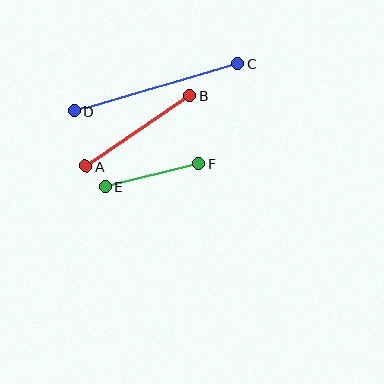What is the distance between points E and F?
The distance is approximately 96 pixels.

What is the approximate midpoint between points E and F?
The midpoint is at approximately (152, 175) pixels.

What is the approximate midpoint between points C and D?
The midpoint is at approximately (156, 88) pixels.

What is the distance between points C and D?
The distance is approximately 169 pixels.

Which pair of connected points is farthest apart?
Points C and D are farthest apart.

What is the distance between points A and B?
The distance is approximately 126 pixels.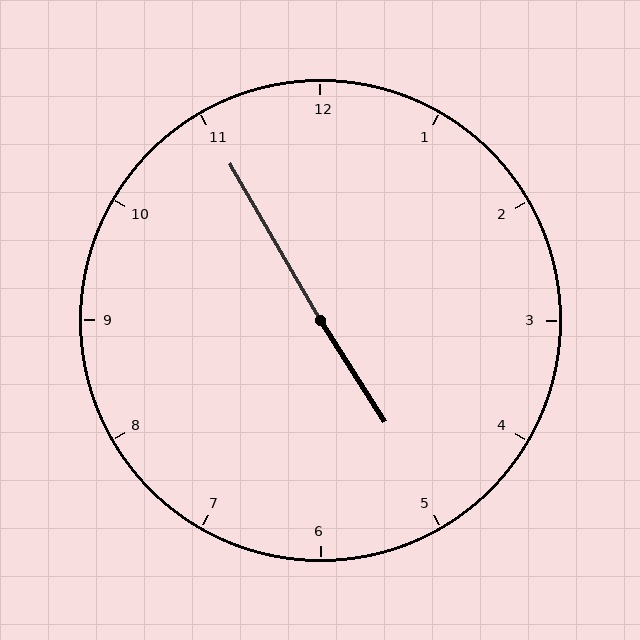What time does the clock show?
4:55.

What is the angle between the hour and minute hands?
Approximately 178 degrees.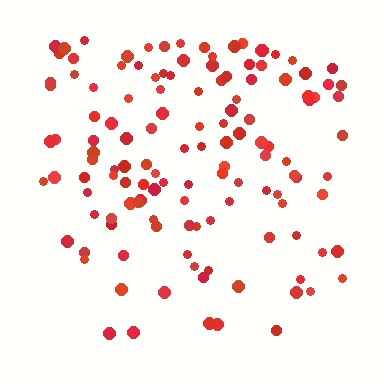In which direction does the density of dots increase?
From bottom to top, with the top side densest.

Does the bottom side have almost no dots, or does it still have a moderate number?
Still a moderate number, just noticeably fewer than the top.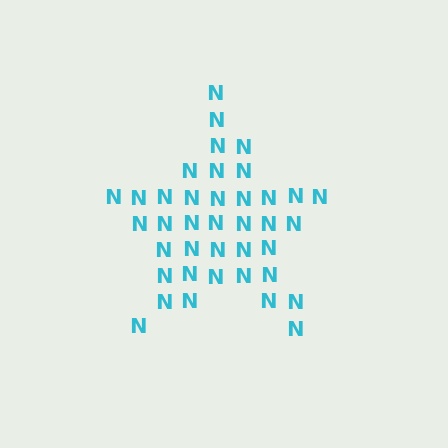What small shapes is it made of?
It is made of small letter N's.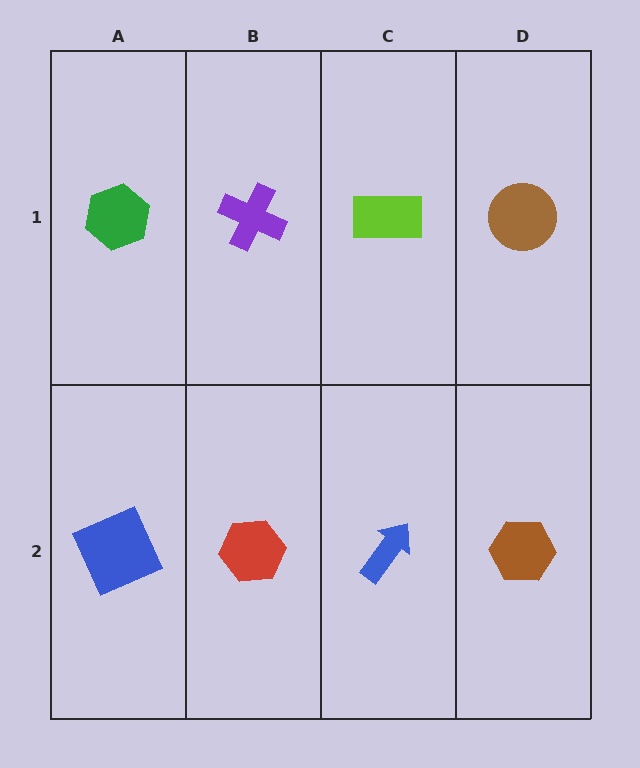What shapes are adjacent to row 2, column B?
A purple cross (row 1, column B), a blue square (row 2, column A), a blue arrow (row 2, column C).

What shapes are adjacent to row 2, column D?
A brown circle (row 1, column D), a blue arrow (row 2, column C).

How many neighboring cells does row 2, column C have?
3.